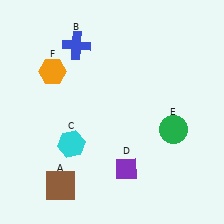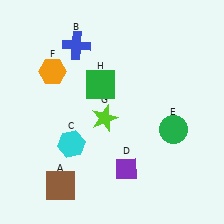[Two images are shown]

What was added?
A lime star (G), a green square (H) were added in Image 2.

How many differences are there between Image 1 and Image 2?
There are 2 differences between the two images.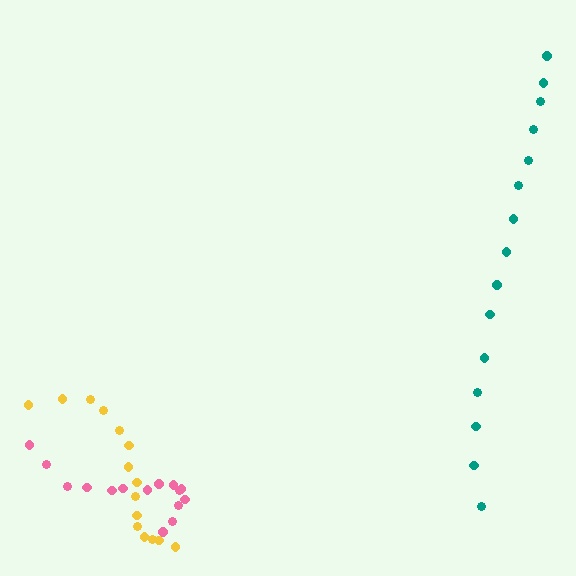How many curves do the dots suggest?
There are 3 distinct paths.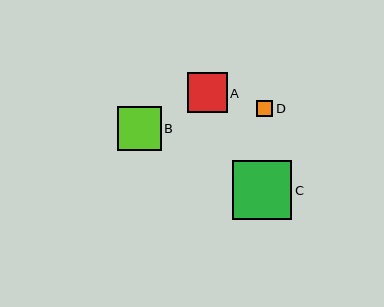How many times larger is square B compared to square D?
Square B is approximately 2.7 times the size of square D.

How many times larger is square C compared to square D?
Square C is approximately 3.6 times the size of square D.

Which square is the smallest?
Square D is the smallest with a size of approximately 16 pixels.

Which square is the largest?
Square C is the largest with a size of approximately 59 pixels.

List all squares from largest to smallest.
From largest to smallest: C, B, A, D.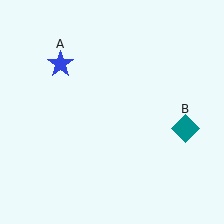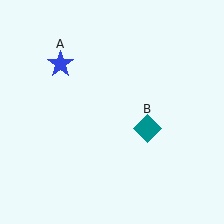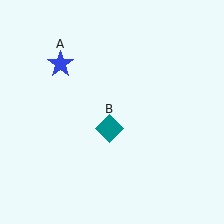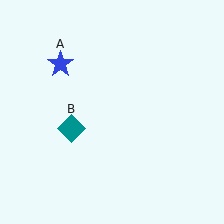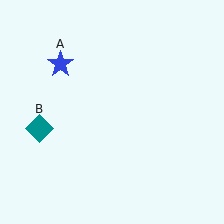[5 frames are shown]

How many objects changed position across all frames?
1 object changed position: teal diamond (object B).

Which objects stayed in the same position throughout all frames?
Blue star (object A) remained stationary.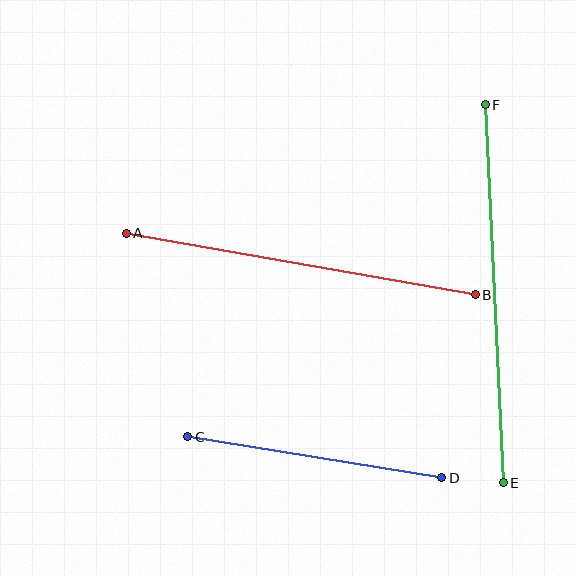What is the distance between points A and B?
The distance is approximately 355 pixels.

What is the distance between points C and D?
The distance is approximately 257 pixels.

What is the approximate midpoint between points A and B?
The midpoint is at approximately (301, 264) pixels.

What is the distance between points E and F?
The distance is approximately 379 pixels.